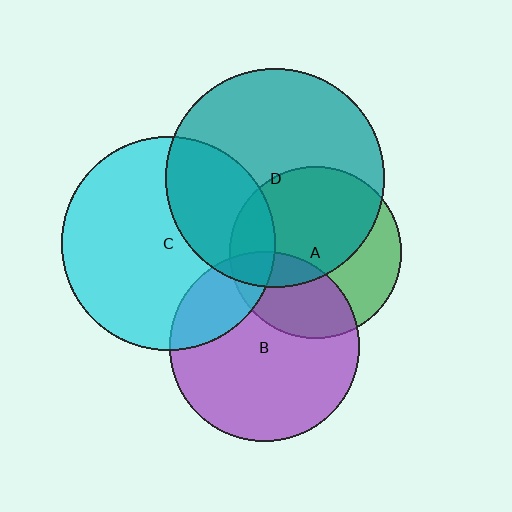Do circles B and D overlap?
Yes.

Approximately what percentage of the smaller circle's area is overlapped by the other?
Approximately 10%.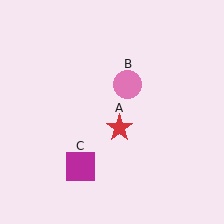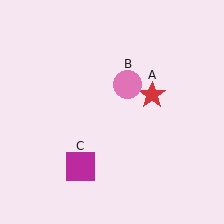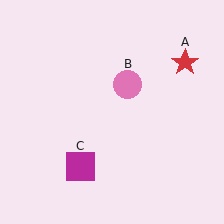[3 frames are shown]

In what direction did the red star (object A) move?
The red star (object A) moved up and to the right.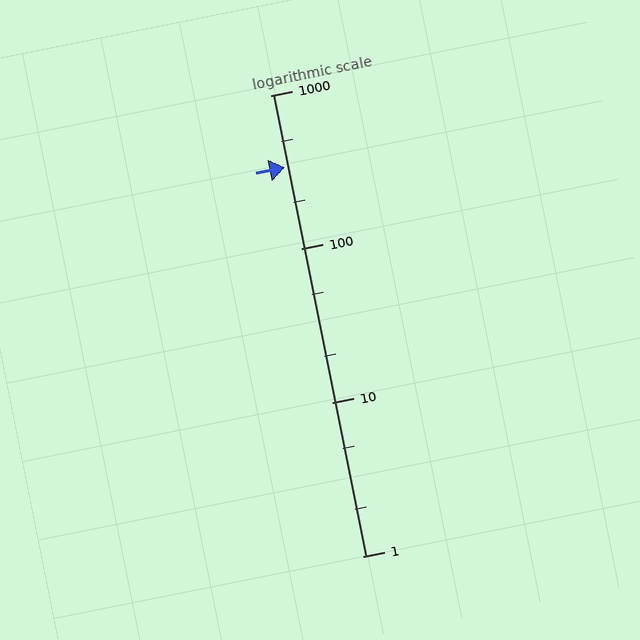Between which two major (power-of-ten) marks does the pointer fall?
The pointer is between 100 and 1000.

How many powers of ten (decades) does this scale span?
The scale spans 3 decades, from 1 to 1000.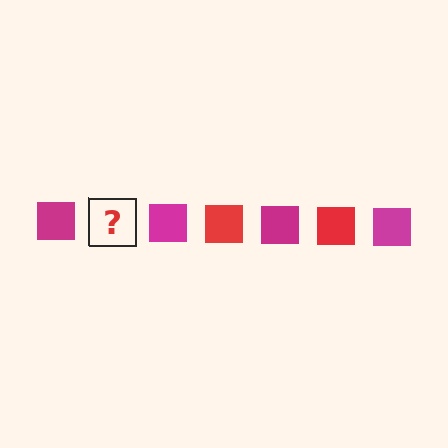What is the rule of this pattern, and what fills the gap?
The rule is that the pattern cycles through magenta, red squares. The gap should be filled with a red square.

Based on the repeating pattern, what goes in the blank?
The blank should be a red square.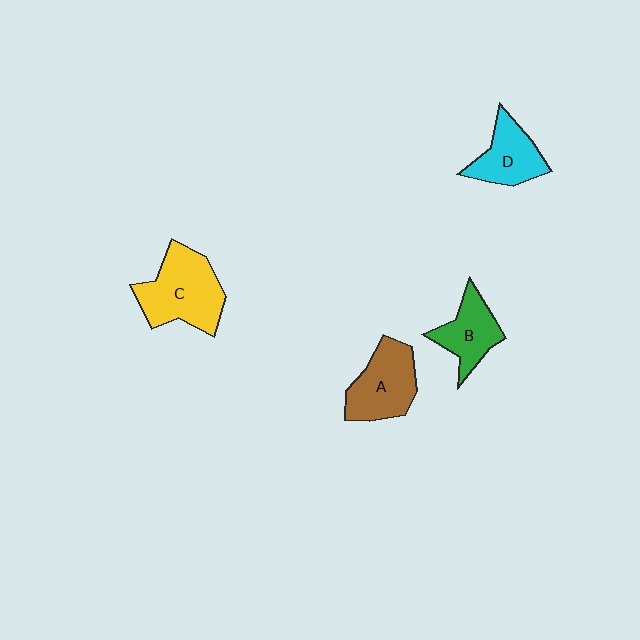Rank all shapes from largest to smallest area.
From largest to smallest: C (yellow), A (brown), D (cyan), B (green).